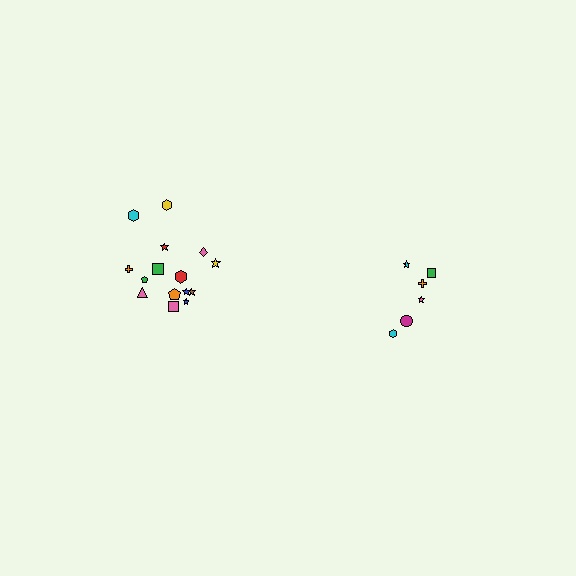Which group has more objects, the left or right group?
The left group.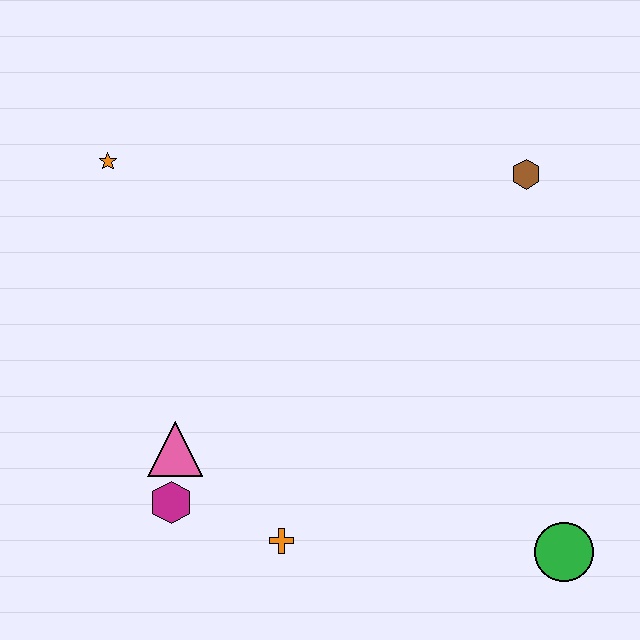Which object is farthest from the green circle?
The orange star is farthest from the green circle.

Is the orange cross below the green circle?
No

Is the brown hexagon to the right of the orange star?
Yes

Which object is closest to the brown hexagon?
The green circle is closest to the brown hexagon.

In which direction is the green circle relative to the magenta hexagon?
The green circle is to the right of the magenta hexagon.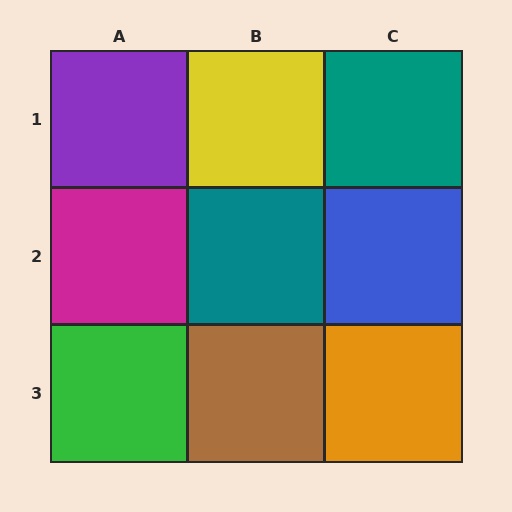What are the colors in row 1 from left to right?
Purple, yellow, teal.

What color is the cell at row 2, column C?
Blue.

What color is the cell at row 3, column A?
Green.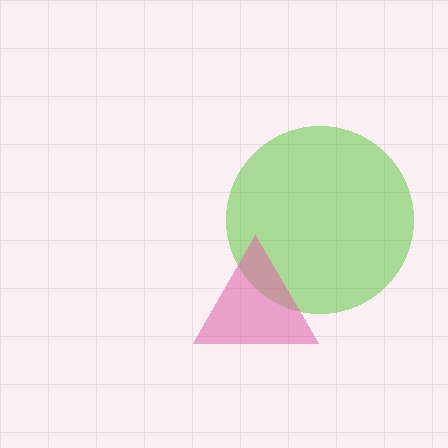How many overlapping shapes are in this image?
There are 2 overlapping shapes in the image.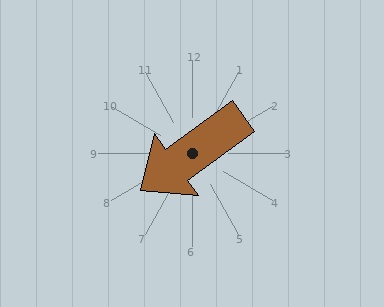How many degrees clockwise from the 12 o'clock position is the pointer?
Approximately 234 degrees.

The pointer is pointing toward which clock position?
Roughly 8 o'clock.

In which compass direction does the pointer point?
Southwest.